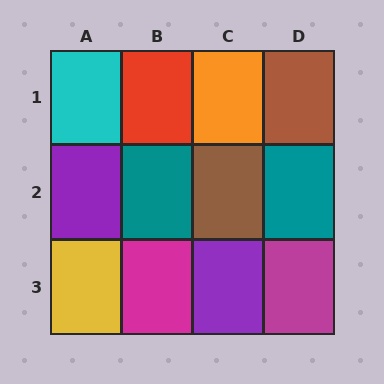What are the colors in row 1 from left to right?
Cyan, red, orange, brown.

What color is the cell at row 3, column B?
Magenta.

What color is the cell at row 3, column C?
Purple.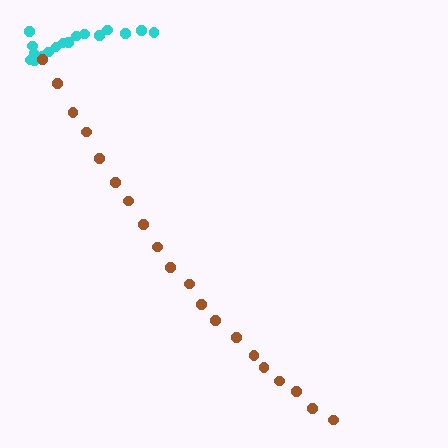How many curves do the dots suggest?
There are 2 distinct paths.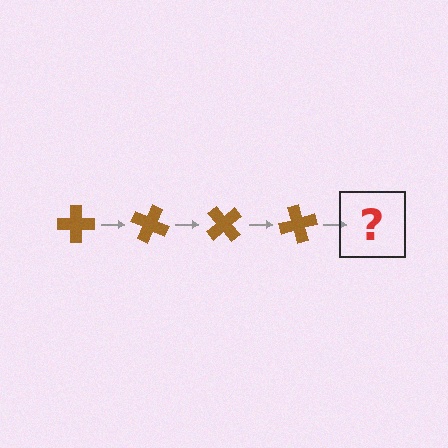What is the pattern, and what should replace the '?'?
The pattern is that the cross rotates 25 degrees each step. The '?' should be a brown cross rotated 100 degrees.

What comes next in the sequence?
The next element should be a brown cross rotated 100 degrees.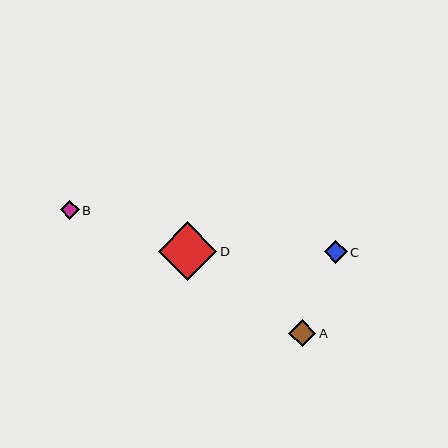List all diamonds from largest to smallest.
From largest to smallest: D, A, C, B.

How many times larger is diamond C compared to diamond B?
Diamond C is approximately 1.2 times the size of diamond B.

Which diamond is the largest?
Diamond D is the largest with a size of approximately 58 pixels.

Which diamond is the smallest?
Diamond B is the smallest with a size of approximately 19 pixels.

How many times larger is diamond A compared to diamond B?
Diamond A is approximately 1.4 times the size of diamond B.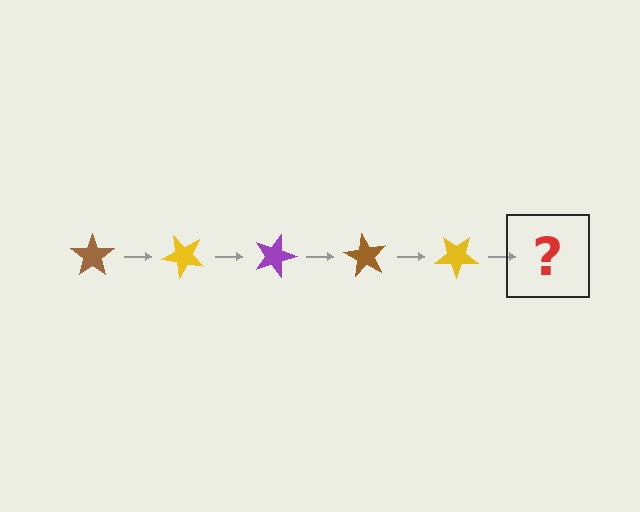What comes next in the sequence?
The next element should be a purple star, rotated 225 degrees from the start.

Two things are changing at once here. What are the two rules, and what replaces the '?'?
The two rules are that it rotates 45 degrees each step and the color cycles through brown, yellow, and purple. The '?' should be a purple star, rotated 225 degrees from the start.